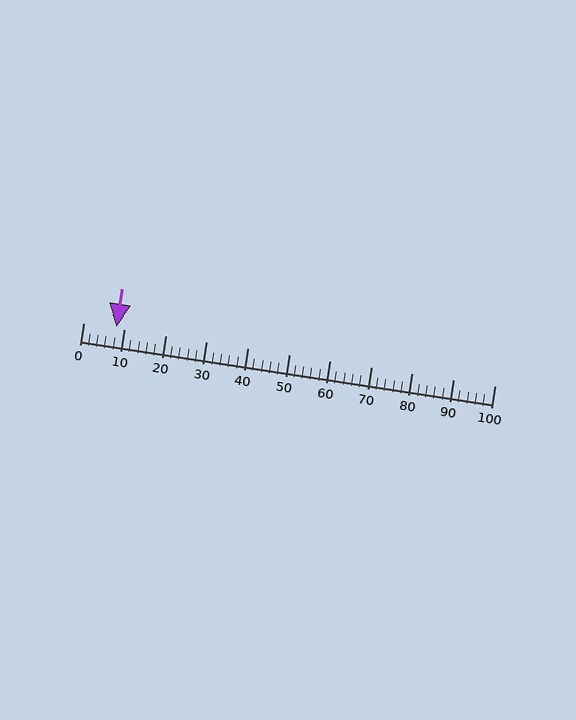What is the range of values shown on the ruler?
The ruler shows values from 0 to 100.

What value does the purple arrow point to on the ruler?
The purple arrow points to approximately 8.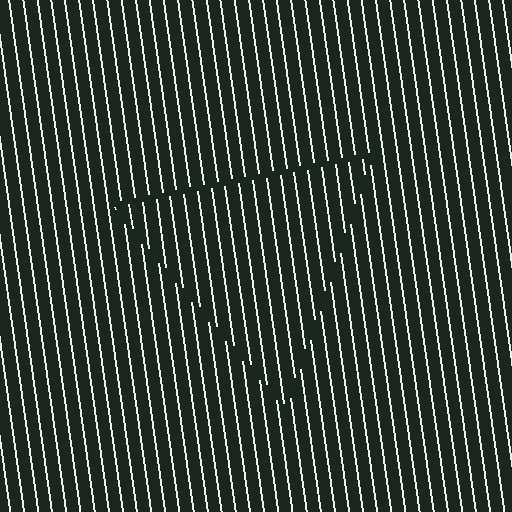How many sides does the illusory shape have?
3 sides — the line-ends trace a triangle.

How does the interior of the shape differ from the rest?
The interior of the shape contains the same grating, shifted by half a period — the contour is defined by the phase discontinuity where line-ends from the inner and outer gratings abut.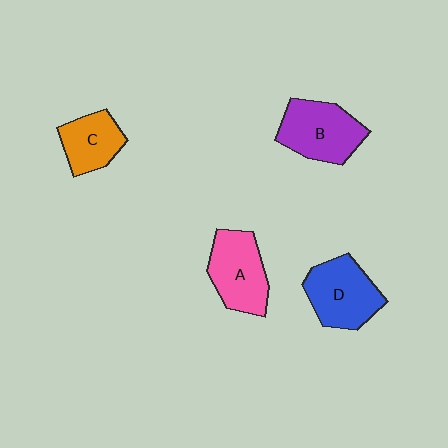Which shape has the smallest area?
Shape C (orange).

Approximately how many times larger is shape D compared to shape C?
Approximately 1.4 times.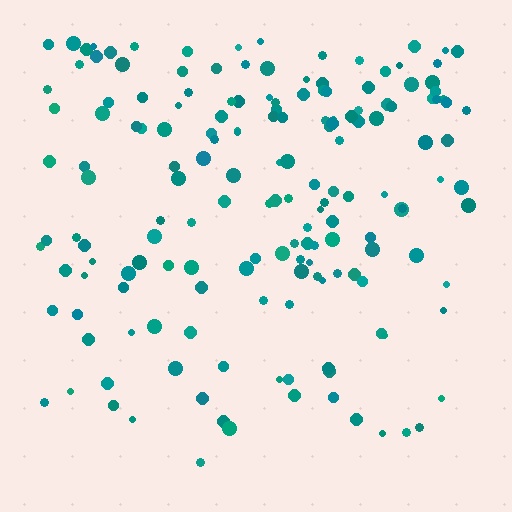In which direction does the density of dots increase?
From bottom to top, with the top side densest.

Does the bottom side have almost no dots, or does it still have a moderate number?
Still a moderate number, just noticeably fewer than the top.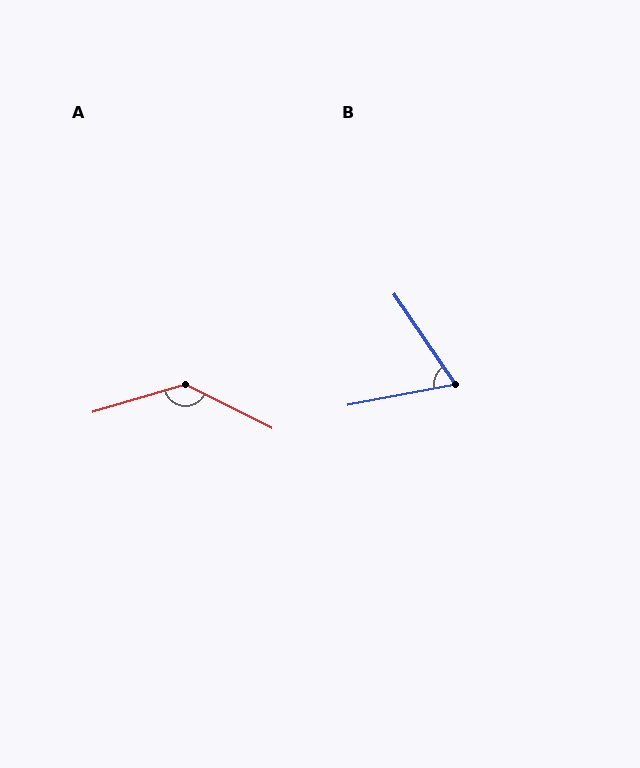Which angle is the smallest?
B, at approximately 67 degrees.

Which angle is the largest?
A, at approximately 136 degrees.